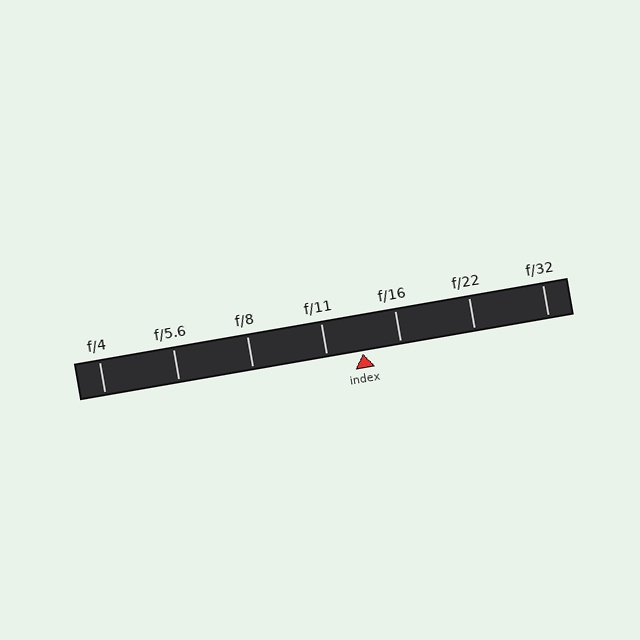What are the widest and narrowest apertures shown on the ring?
The widest aperture shown is f/4 and the narrowest is f/32.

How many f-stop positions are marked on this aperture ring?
There are 7 f-stop positions marked.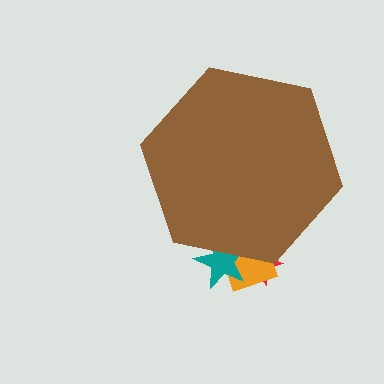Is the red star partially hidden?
Yes, the red star is partially hidden behind the brown hexagon.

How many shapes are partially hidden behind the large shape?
3 shapes are partially hidden.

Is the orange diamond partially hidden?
Yes, the orange diamond is partially hidden behind the brown hexagon.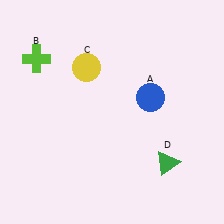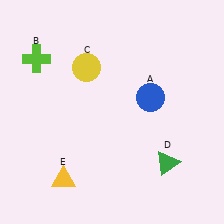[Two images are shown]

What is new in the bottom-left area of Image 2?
A yellow triangle (E) was added in the bottom-left area of Image 2.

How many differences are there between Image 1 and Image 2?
There is 1 difference between the two images.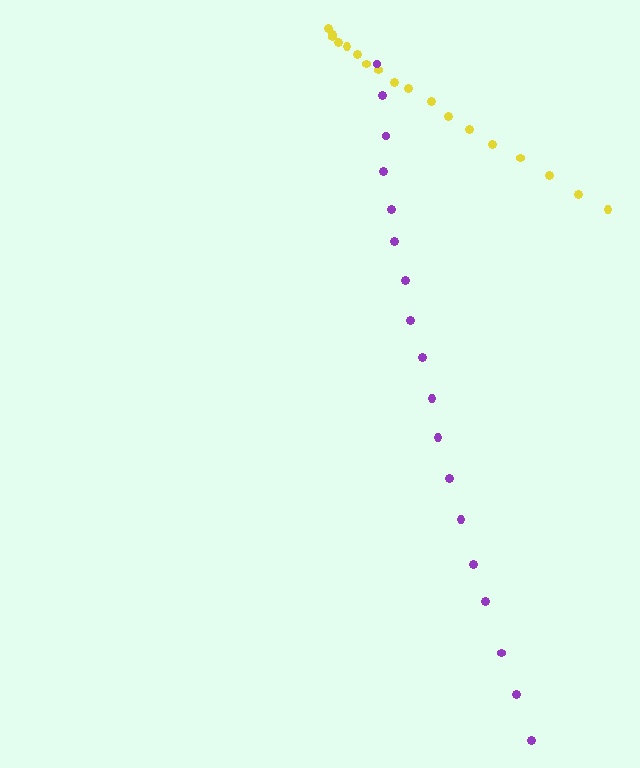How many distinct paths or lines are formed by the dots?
There are 2 distinct paths.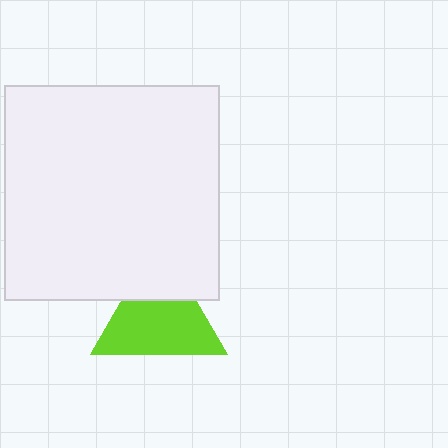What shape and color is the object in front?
The object in front is a white square.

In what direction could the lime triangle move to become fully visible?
The lime triangle could move down. That would shift it out from behind the white square entirely.